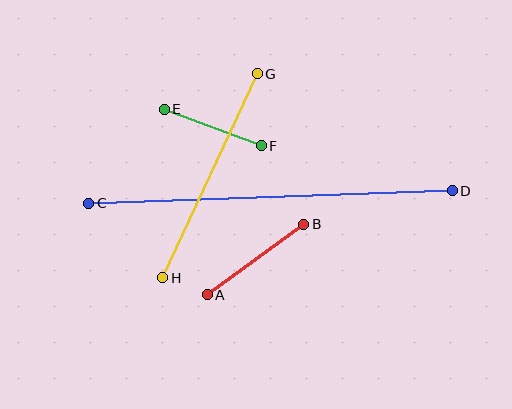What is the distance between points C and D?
The distance is approximately 364 pixels.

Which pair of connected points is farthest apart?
Points C and D are farthest apart.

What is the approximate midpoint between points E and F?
The midpoint is at approximately (213, 127) pixels.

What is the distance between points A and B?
The distance is approximately 119 pixels.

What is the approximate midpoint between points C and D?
The midpoint is at approximately (271, 197) pixels.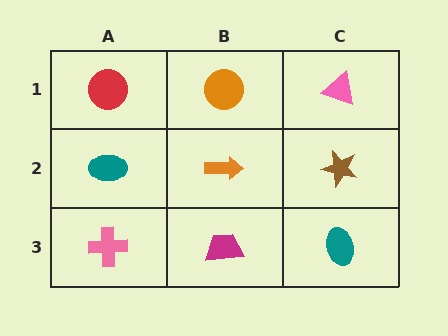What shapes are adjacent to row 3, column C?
A brown star (row 2, column C), a magenta trapezoid (row 3, column B).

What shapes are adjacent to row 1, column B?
An orange arrow (row 2, column B), a red circle (row 1, column A), a pink triangle (row 1, column C).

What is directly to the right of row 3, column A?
A magenta trapezoid.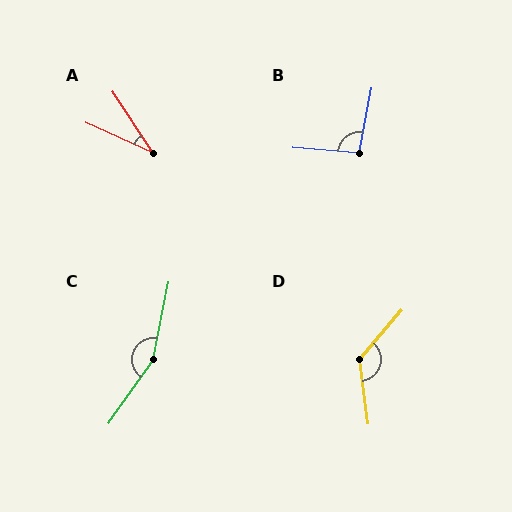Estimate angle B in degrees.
Approximately 97 degrees.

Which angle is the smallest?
A, at approximately 32 degrees.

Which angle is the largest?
C, at approximately 157 degrees.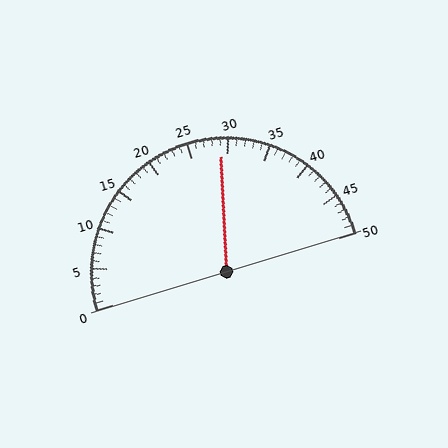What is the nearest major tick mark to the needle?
The nearest major tick mark is 30.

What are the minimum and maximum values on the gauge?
The gauge ranges from 0 to 50.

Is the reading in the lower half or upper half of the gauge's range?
The reading is in the upper half of the range (0 to 50).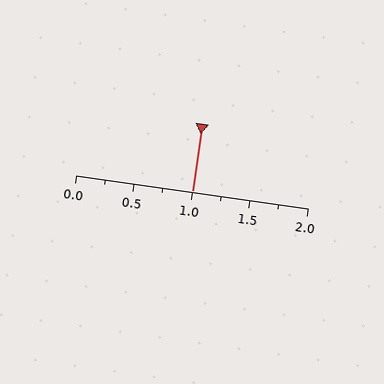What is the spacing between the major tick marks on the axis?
The major ticks are spaced 0.5 apart.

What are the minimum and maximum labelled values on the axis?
The axis runs from 0.0 to 2.0.